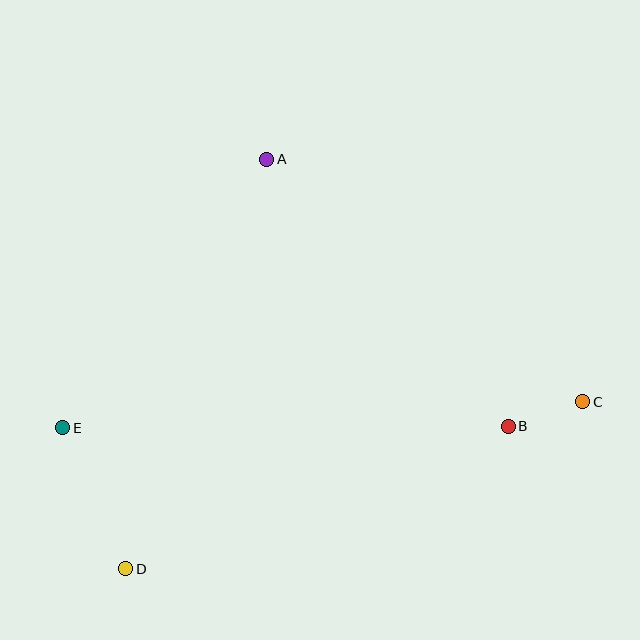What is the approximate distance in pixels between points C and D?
The distance between C and D is approximately 487 pixels.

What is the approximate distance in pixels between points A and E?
The distance between A and E is approximately 337 pixels.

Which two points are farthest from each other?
Points C and E are farthest from each other.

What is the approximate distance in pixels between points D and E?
The distance between D and E is approximately 154 pixels.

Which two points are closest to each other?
Points B and C are closest to each other.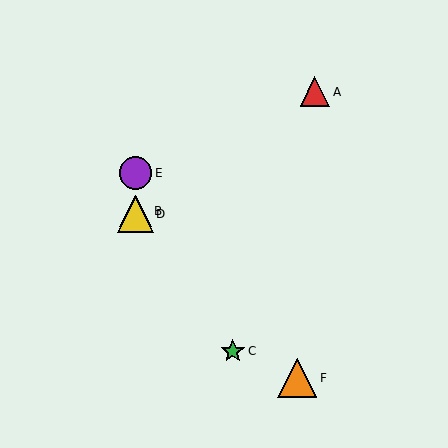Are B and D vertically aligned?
Yes, both are at x≈135.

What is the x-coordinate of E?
Object E is at x≈135.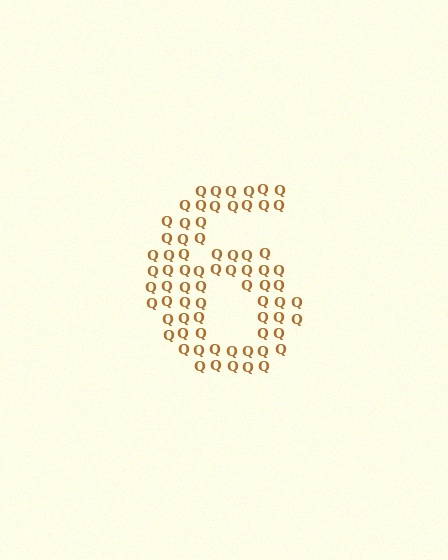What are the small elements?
The small elements are letter Q's.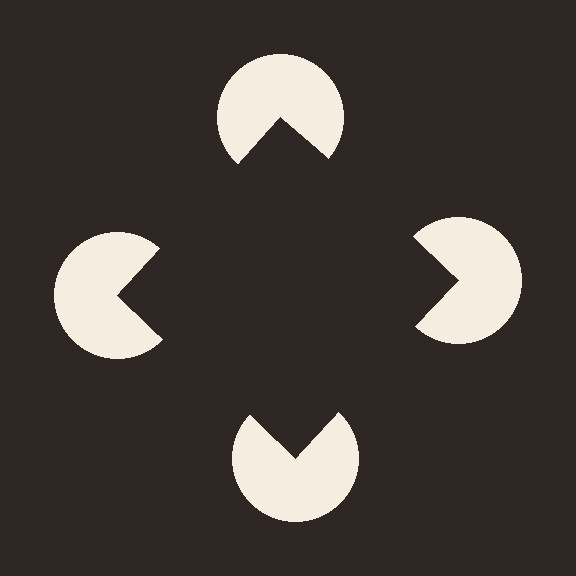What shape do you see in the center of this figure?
An illusory square — its edges are inferred from the aligned wedge cuts in the pac-man discs, not physically drawn.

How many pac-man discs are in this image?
There are 4 — one at each vertex of the illusory square.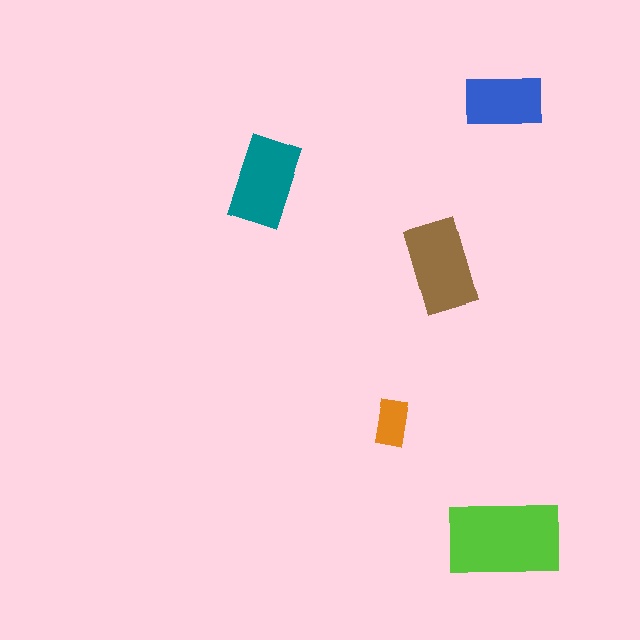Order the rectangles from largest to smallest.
the lime one, the brown one, the teal one, the blue one, the orange one.